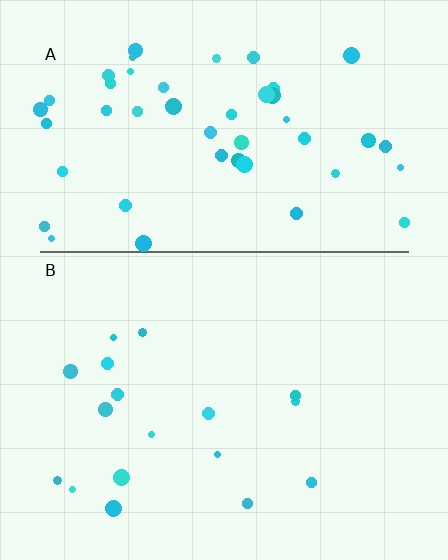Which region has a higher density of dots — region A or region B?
A (the top).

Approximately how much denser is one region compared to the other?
Approximately 2.9× — region A over region B.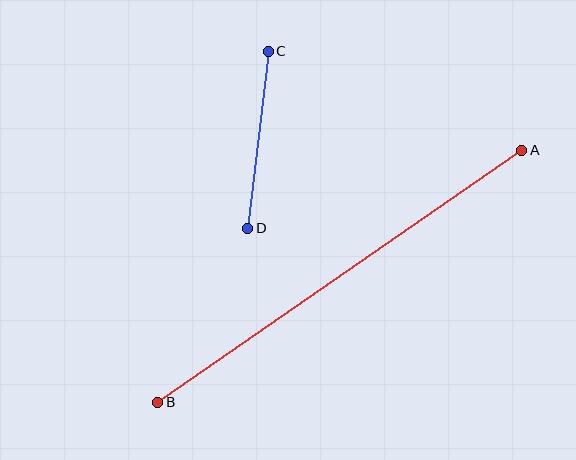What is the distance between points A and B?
The distance is approximately 443 pixels.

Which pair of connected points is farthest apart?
Points A and B are farthest apart.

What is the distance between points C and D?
The distance is approximately 178 pixels.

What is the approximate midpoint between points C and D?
The midpoint is at approximately (258, 140) pixels.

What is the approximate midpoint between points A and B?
The midpoint is at approximately (340, 276) pixels.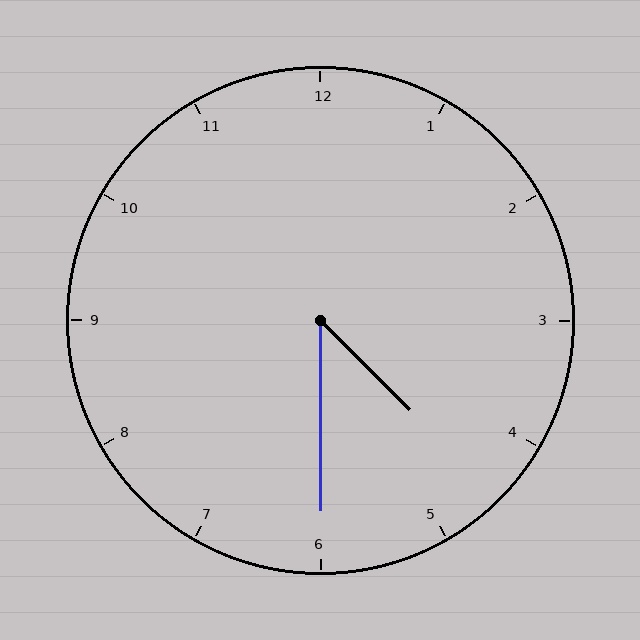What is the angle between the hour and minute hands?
Approximately 45 degrees.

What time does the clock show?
4:30.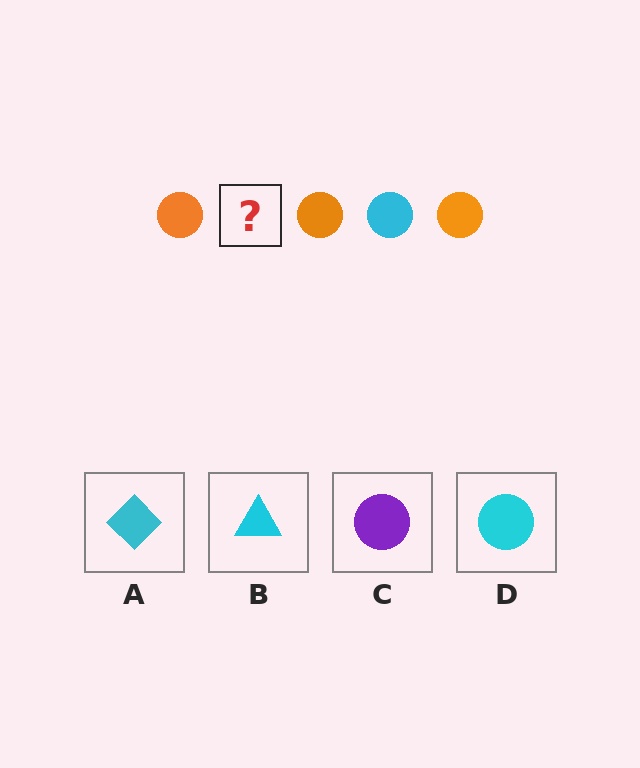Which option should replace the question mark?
Option D.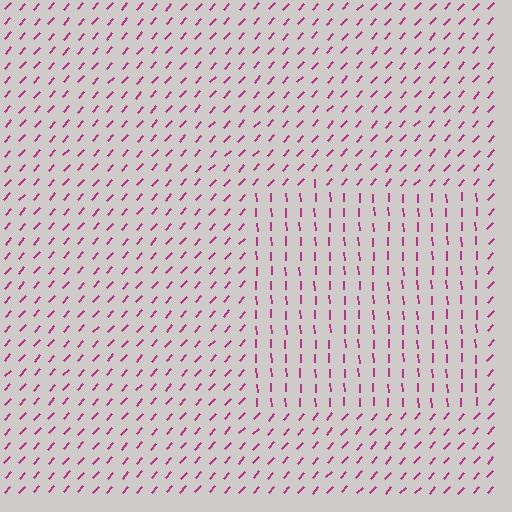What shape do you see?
I see a rectangle.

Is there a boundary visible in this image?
Yes, there is a texture boundary formed by a change in line orientation.